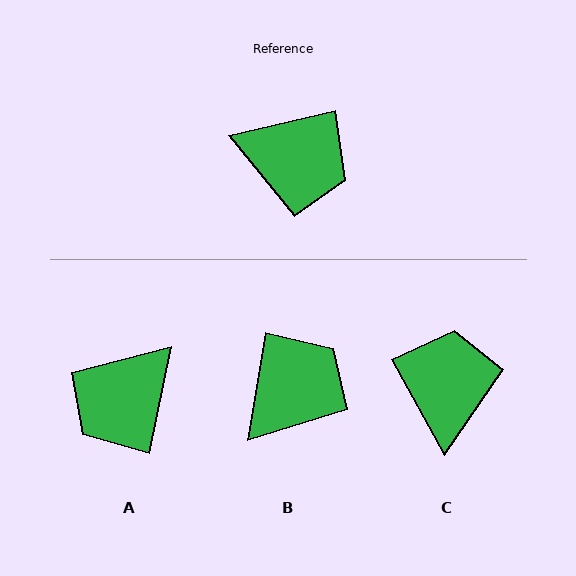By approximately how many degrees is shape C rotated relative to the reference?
Approximately 106 degrees counter-clockwise.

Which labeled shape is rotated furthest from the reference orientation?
A, about 115 degrees away.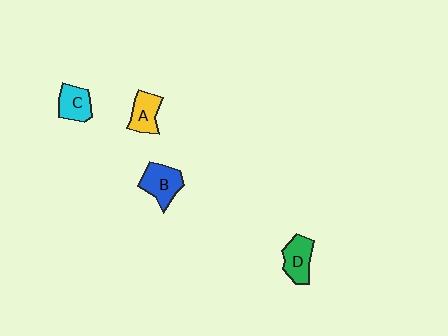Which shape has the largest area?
Shape B (blue).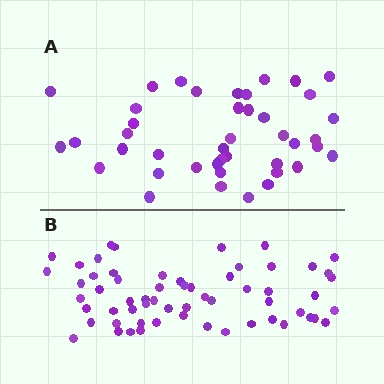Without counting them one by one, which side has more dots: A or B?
Region B (the bottom region) has more dots.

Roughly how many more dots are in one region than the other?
Region B has approximately 20 more dots than region A.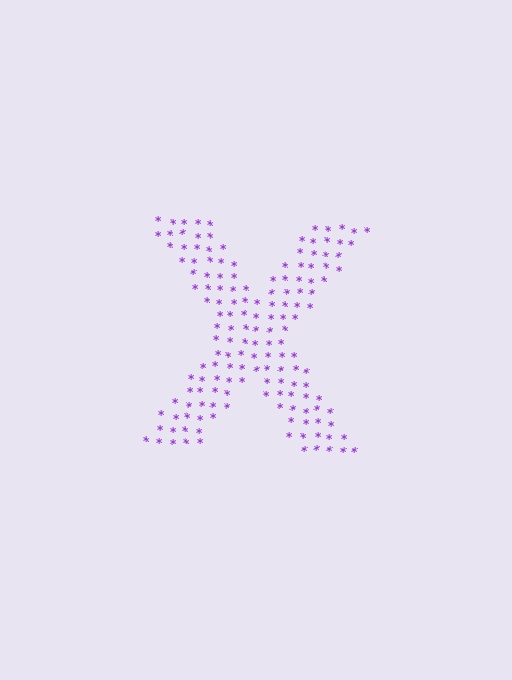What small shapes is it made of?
It is made of small asterisks.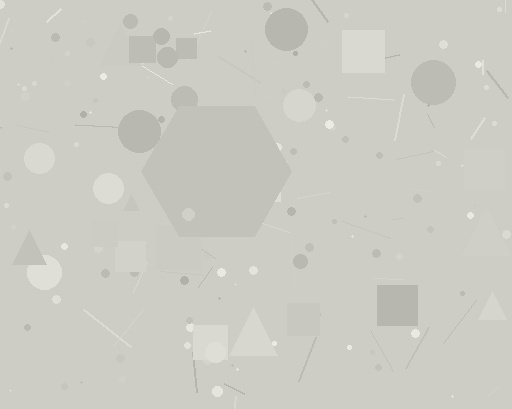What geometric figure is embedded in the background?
A hexagon is embedded in the background.